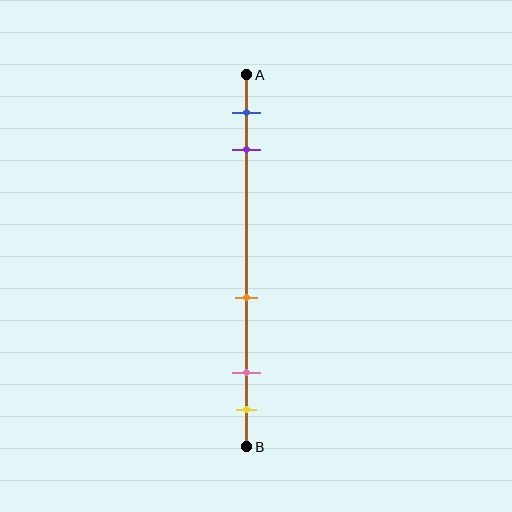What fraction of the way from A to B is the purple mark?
The purple mark is approximately 20% (0.2) of the way from A to B.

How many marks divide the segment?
There are 5 marks dividing the segment.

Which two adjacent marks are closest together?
The pink and yellow marks are the closest adjacent pair.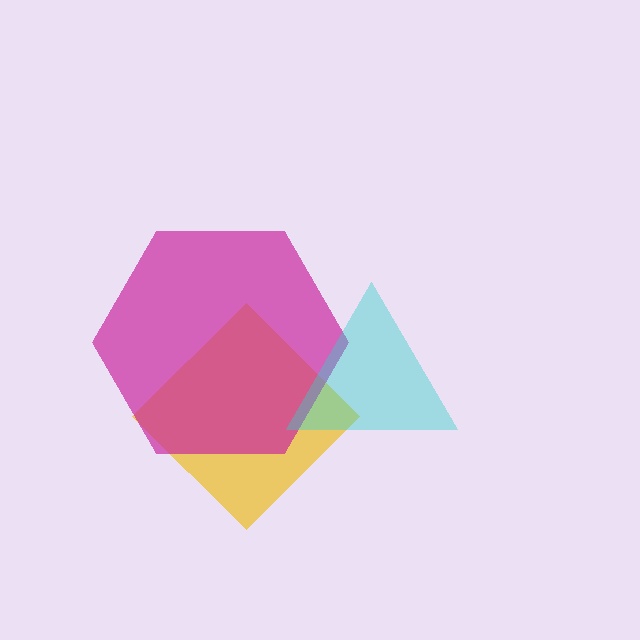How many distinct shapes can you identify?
There are 3 distinct shapes: a yellow diamond, a magenta hexagon, a cyan triangle.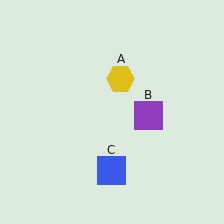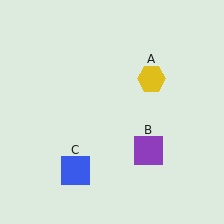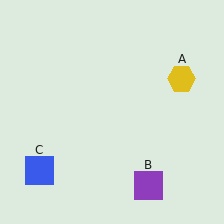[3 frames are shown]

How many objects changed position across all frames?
3 objects changed position: yellow hexagon (object A), purple square (object B), blue square (object C).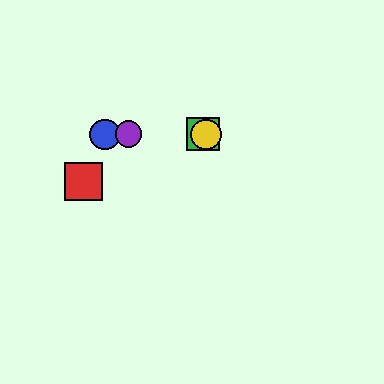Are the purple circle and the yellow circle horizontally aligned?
Yes, both are at y≈134.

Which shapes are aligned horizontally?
The blue circle, the green square, the yellow circle, the purple circle are aligned horizontally.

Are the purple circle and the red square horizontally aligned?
No, the purple circle is at y≈134 and the red square is at y≈182.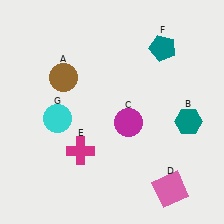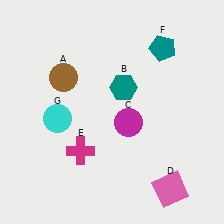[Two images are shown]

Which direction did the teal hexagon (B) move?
The teal hexagon (B) moved left.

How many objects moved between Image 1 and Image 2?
1 object moved between the two images.